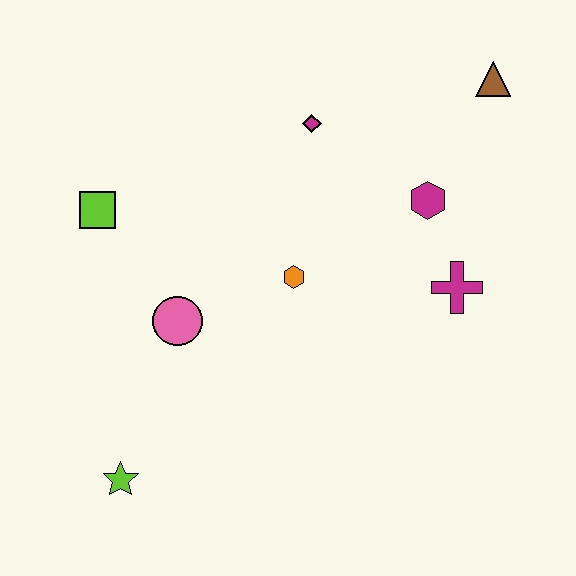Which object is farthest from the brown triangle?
The lime star is farthest from the brown triangle.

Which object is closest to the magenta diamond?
The magenta hexagon is closest to the magenta diamond.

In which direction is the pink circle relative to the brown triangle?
The pink circle is to the left of the brown triangle.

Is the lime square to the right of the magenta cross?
No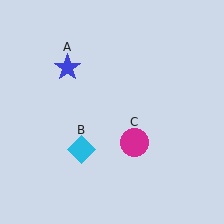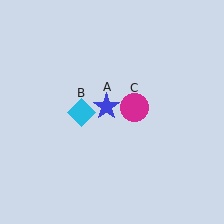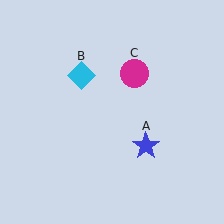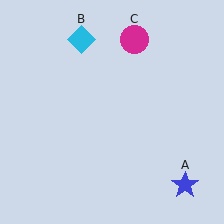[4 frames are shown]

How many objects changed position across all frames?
3 objects changed position: blue star (object A), cyan diamond (object B), magenta circle (object C).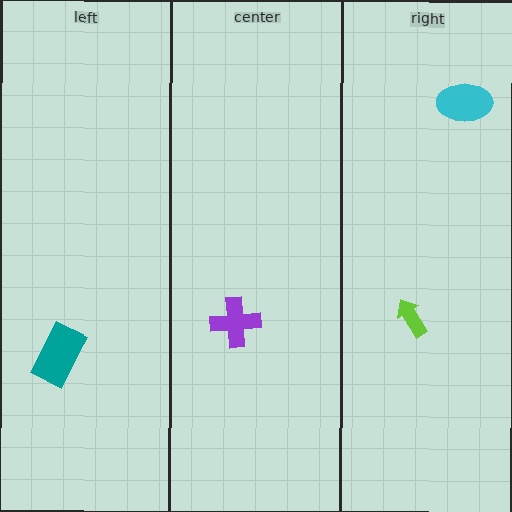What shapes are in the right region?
The cyan ellipse, the lime arrow.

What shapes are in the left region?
The teal rectangle.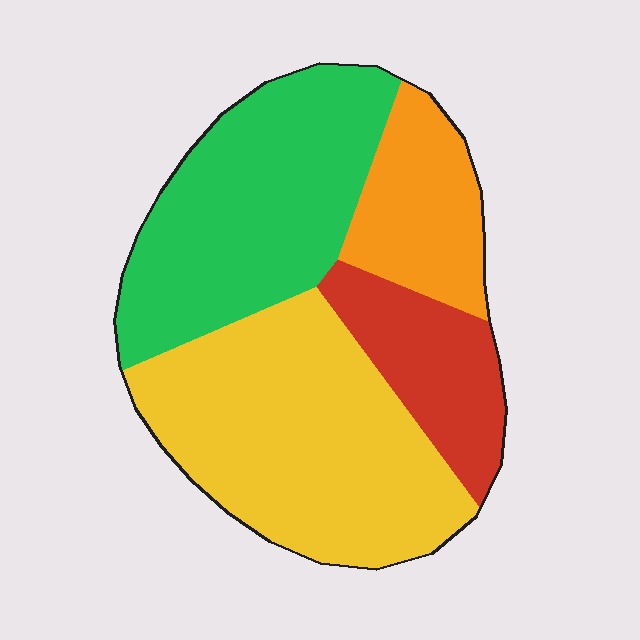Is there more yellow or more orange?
Yellow.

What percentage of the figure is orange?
Orange covers about 15% of the figure.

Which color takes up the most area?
Yellow, at roughly 40%.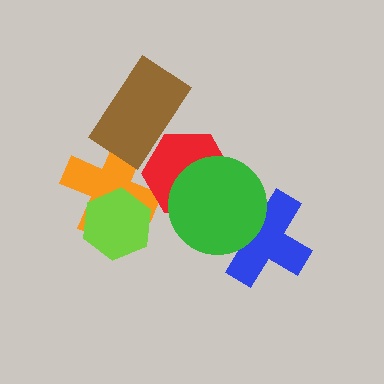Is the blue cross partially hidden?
Yes, it is partially covered by another shape.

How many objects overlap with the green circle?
2 objects overlap with the green circle.